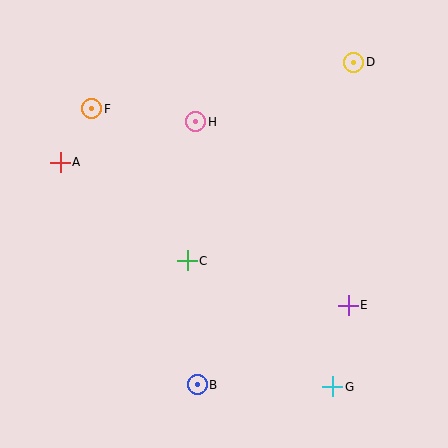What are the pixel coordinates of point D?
Point D is at (354, 62).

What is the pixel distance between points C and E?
The distance between C and E is 167 pixels.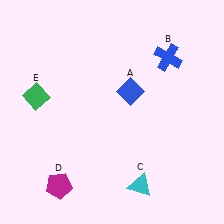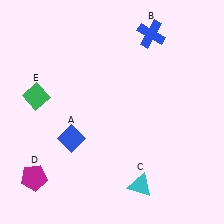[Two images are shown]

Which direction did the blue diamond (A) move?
The blue diamond (A) moved left.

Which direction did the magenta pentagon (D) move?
The magenta pentagon (D) moved left.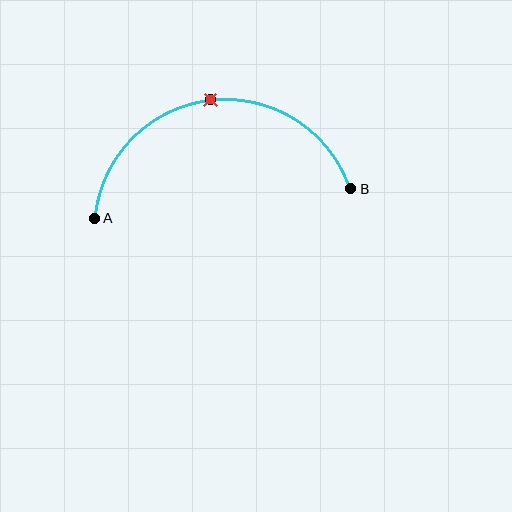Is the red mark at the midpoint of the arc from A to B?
Yes. The red mark lies on the arc at equal arc-length from both A and B — it is the arc midpoint.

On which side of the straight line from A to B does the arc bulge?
The arc bulges above the straight line connecting A and B.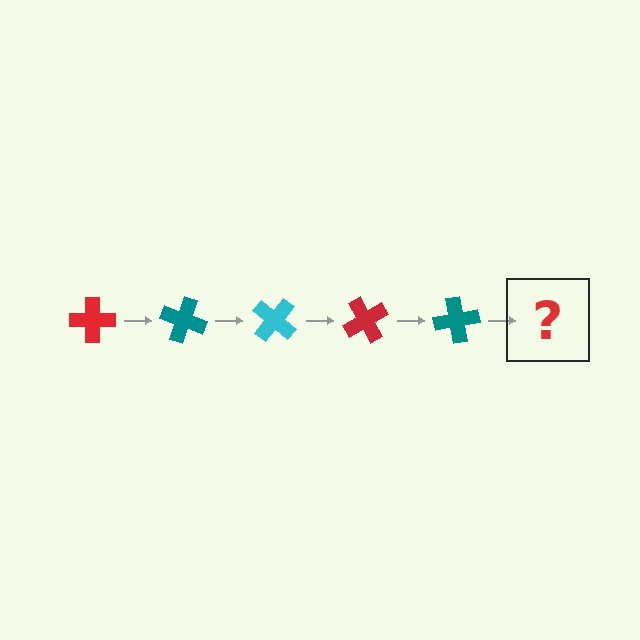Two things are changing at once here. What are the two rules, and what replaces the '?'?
The two rules are that it rotates 20 degrees each step and the color cycles through red, teal, and cyan. The '?' should be a cyan cross, rotated 100 degrees from the start.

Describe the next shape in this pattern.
It should be a cyan cross, rotated 100 degrees from the start.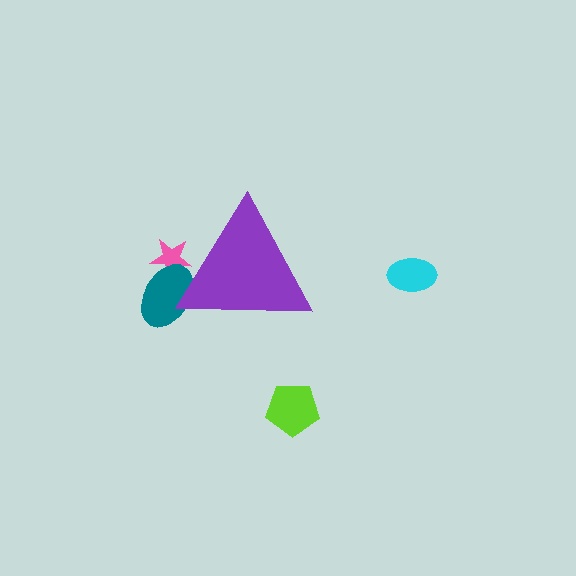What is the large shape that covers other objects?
A purple triangle.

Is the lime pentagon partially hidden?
No, the lime pentagon is fully visible.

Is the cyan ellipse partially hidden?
No, the cyan ellipse is fully visible.